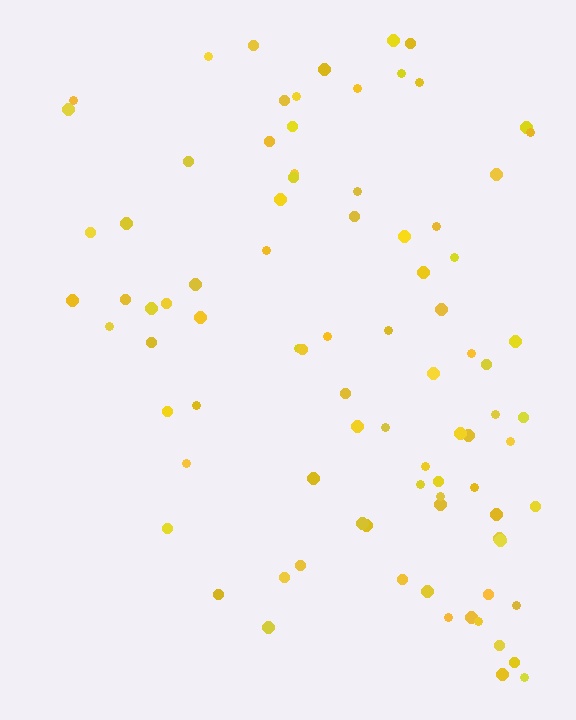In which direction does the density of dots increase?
From left to right, with the right side densest.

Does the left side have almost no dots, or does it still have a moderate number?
Still a moderate number, just noticeably fewer than the right.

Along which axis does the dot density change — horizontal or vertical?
Horizontal.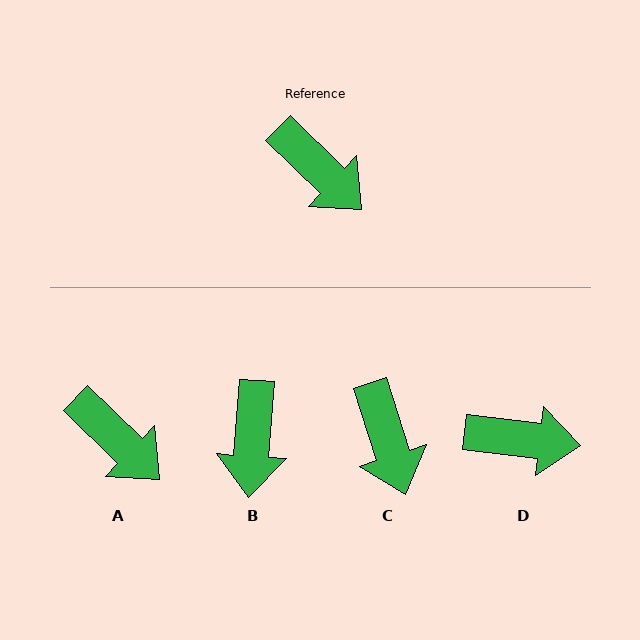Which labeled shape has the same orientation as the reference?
A.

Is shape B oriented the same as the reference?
No, it is off by about 50 degrees.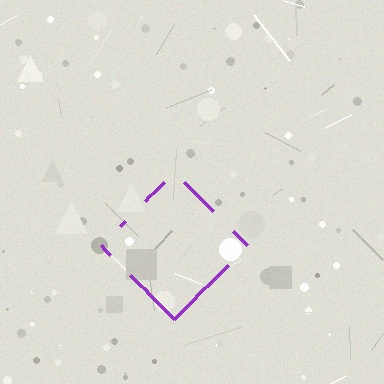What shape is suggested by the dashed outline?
The dashed outline suggests a diamond.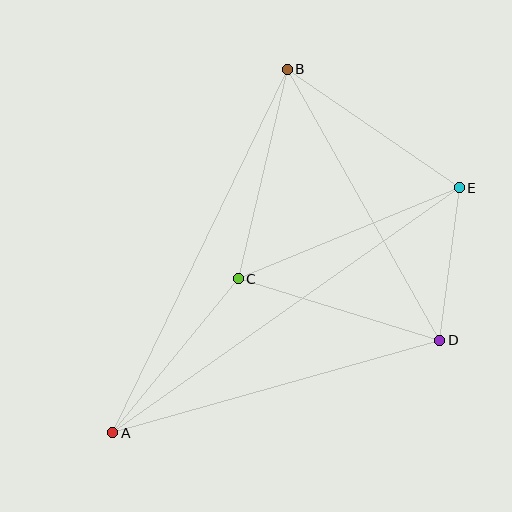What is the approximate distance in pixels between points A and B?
The distance between A and B is approximately 403 pixels.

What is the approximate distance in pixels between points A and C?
The distance between A and C is approximately 199 pixels.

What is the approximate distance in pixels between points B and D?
The distance between B and D is approximately 311 pixels.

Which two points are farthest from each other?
Points A and E are farthest from each other.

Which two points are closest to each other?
Points D and E are closest to each other.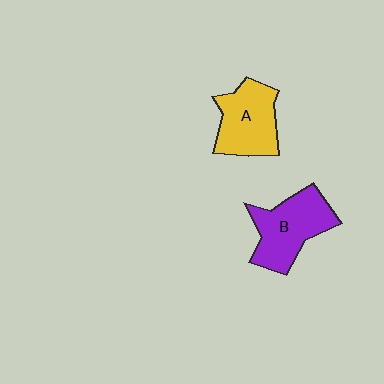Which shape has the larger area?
Shape B (purple).